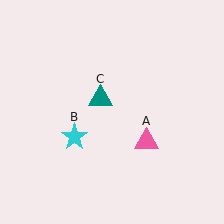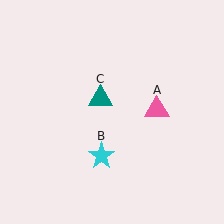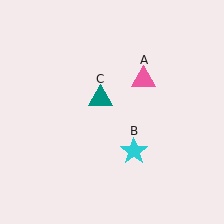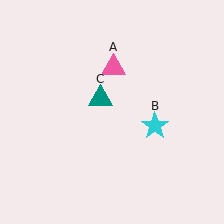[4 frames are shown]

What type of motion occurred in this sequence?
The pink triangle (object A), cyan star (object B) rotated counterclockwise around the center of the scene.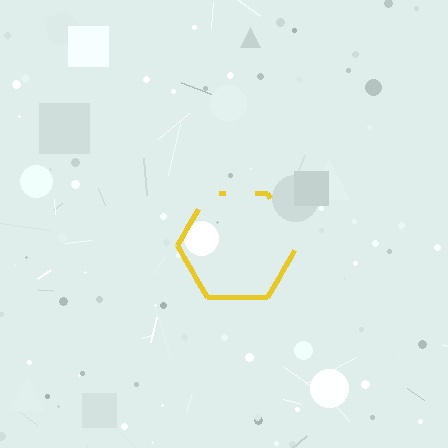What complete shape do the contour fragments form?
The contour fragments form a hexagon.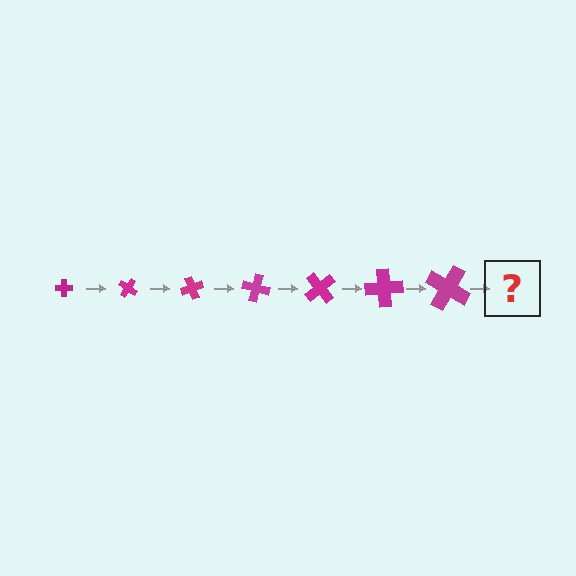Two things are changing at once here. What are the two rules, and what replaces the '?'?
The two rules are that the cross grows larger each step and it rotates 35 degrees each step. The '?' should be a cross, larger than the previous one and rotated 245 degrees from the start.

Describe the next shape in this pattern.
It should be a cross, larger than the previous one and rotated 245 degrees from the start.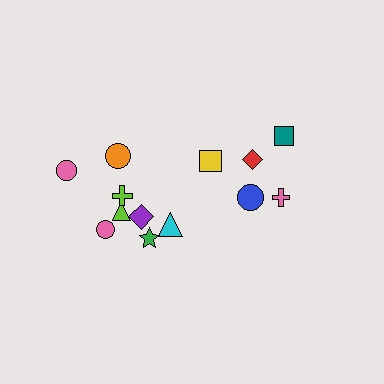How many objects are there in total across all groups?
There are 13 objects.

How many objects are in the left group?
There are 8 objects.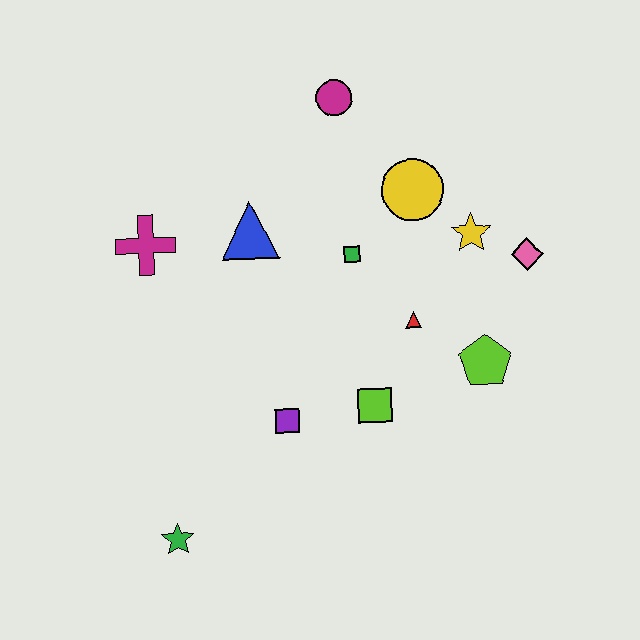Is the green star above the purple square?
No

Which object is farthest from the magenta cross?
The pink diamond is farthest from the magenta cross.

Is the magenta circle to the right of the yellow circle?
No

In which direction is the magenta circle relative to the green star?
The magenta circle is above the green star.